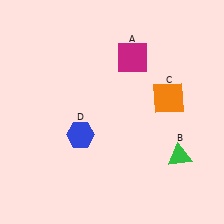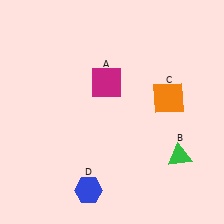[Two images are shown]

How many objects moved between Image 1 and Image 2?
2 objects moved between the two images.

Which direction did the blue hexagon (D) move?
The blue hexagon (D) moved down.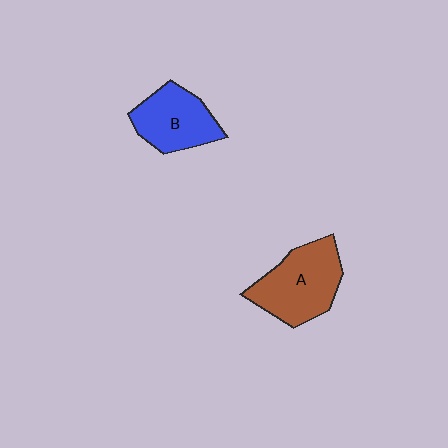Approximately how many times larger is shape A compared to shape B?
Approximately 1.3 times.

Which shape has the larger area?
Shape A (brown).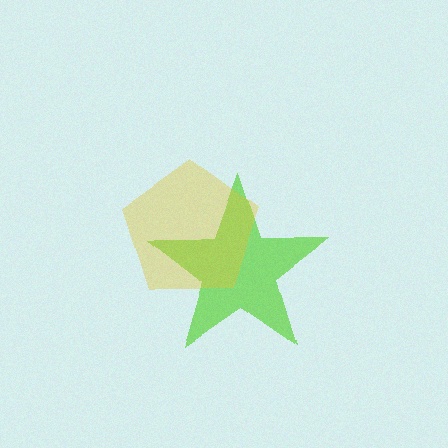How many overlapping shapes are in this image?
There are 2 overlapping shapes in the image.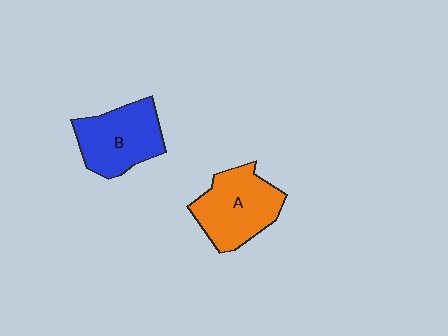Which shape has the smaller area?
Shape B (blue).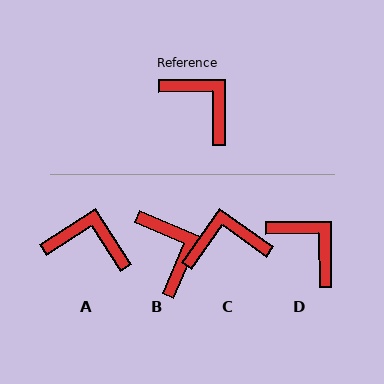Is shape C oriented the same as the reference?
No, it is off by about 54 degrees.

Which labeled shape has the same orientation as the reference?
D.